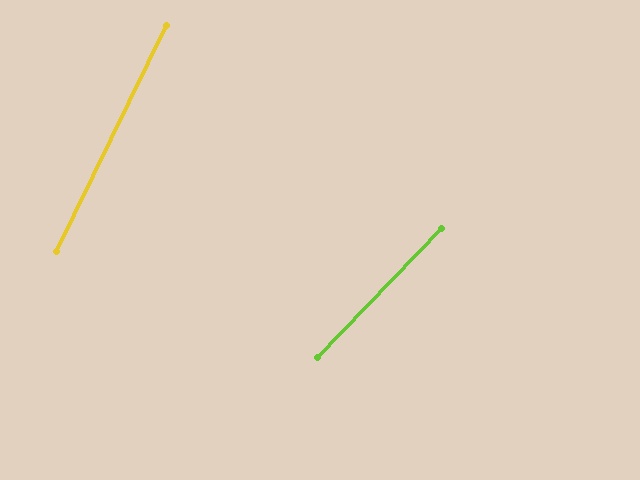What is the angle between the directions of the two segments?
Approximately 18 degrees.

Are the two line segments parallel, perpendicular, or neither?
Neither parallel nor perpendicular — they differ by about 18°.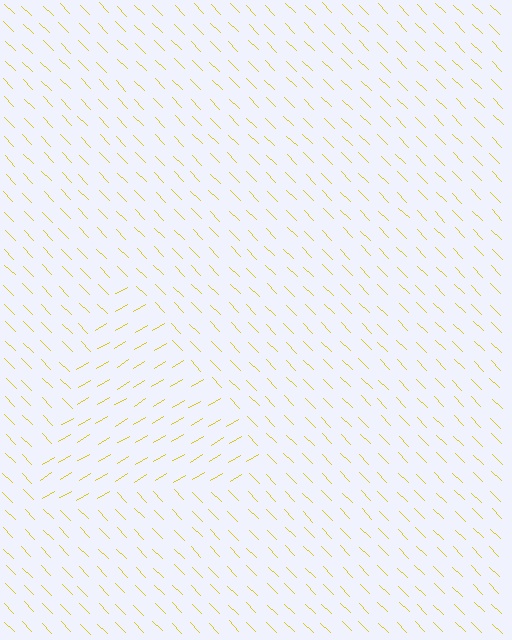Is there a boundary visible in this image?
Yes, there is a texture boundary formed by a change in line orientation.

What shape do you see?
I see a triangle.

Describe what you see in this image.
The image is filled with small yellow line segments. A triangle region in the image has lines oriented differently from the surrounding lines, creating a visible texture boundary.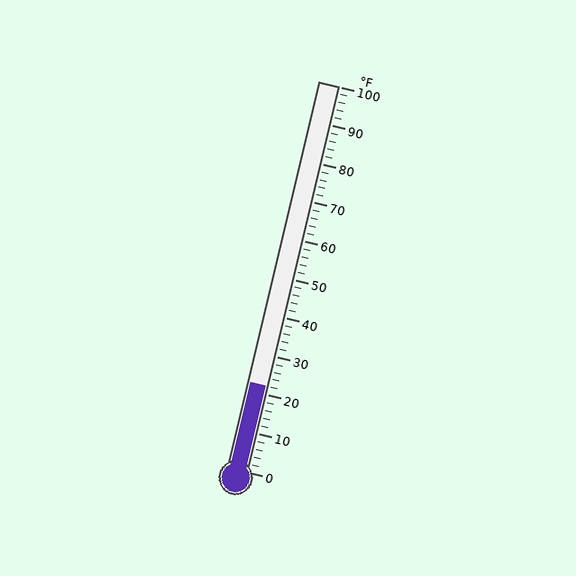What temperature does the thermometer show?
The thermometer shows approximately 22°F.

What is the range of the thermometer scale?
The thermometer scale ranges from 0°F to 100°F.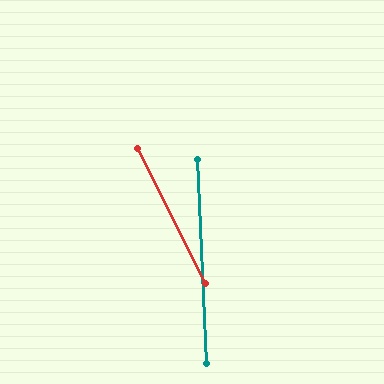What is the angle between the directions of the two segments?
Approximately 24 degrees.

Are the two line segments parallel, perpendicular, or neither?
Neither parallel nor perpendicular — they differ by about 24°.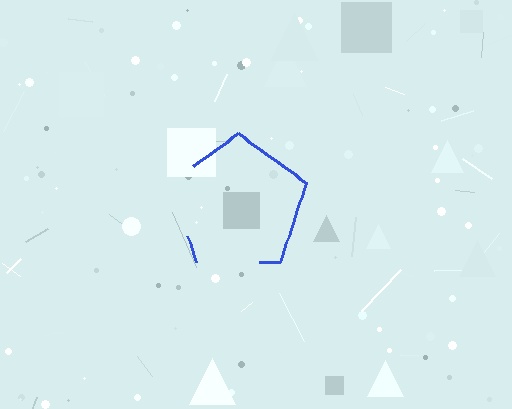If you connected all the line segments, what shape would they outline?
They would outline a pentagon.